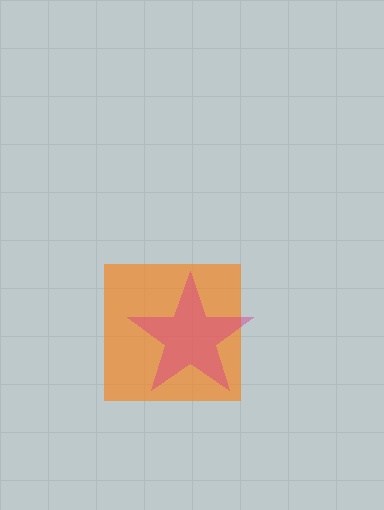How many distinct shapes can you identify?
There are 2 distinct shapes: an orange square, a magenta star.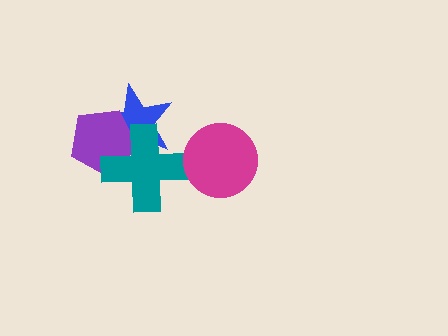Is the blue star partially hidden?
Yes, it is partially covered by another shape.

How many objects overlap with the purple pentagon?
2 objects overlap with the purple pentagon.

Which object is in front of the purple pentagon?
The teal cross is in front of the purple pentagon.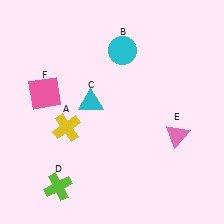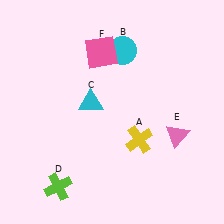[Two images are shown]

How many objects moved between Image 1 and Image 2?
2 objects moved between the two images.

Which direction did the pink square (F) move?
The pink square (F) moved right.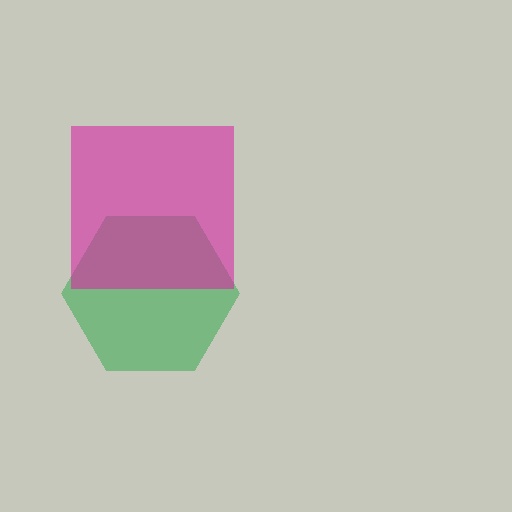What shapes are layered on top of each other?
The layered shapes are: a green hexagon, a magenta square.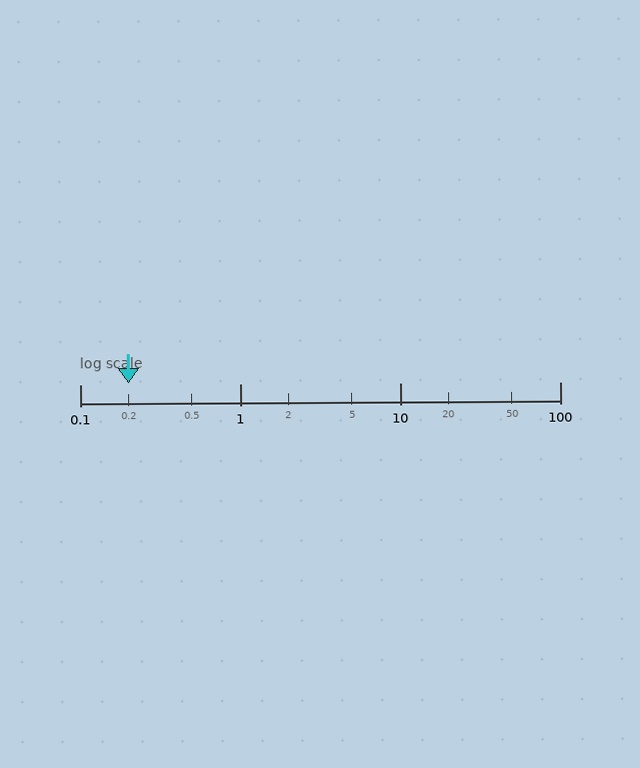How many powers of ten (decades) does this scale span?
The scale spans 3 decades, from 0.1 to 100.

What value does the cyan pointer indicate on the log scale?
The pointer indicates approximately 0.2.